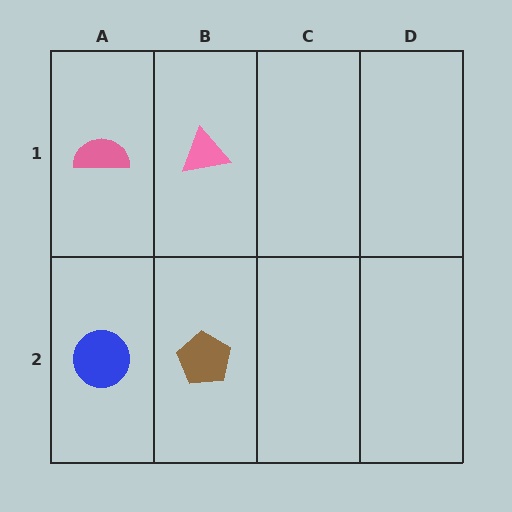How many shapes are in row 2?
2 shapes.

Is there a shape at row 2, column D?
No, that cell is empty.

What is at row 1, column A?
A pink semicircle.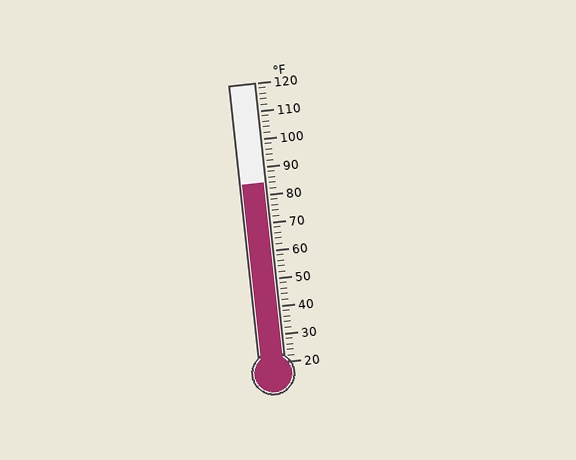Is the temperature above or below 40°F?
The temperature is above 40°F.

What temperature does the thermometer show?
The thermometer shows approximately 84°F.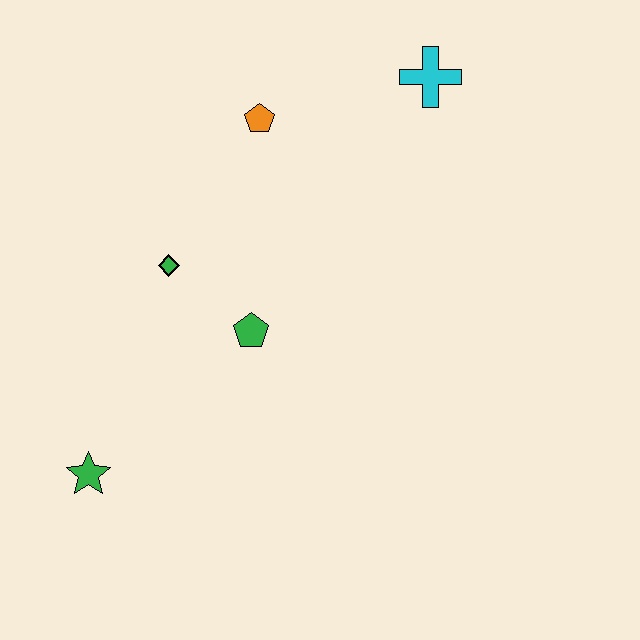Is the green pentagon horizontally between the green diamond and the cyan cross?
Yes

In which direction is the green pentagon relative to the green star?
The green pentagon is to the right of the green star.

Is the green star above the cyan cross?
No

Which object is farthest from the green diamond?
The cyan cross is farthest from the green diamond.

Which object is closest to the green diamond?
The green pentagon is closest to the green diamond.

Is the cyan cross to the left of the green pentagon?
No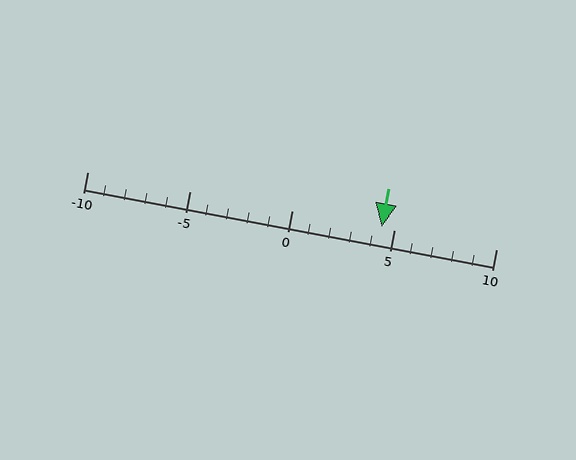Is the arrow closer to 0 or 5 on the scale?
The arrow is closer to 5.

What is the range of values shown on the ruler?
The ruler shows values from -10 to 10.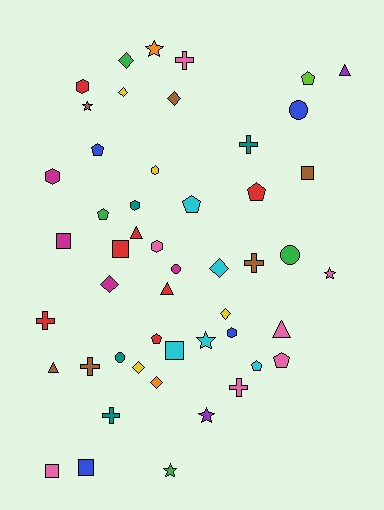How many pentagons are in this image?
There are 8 pentagons.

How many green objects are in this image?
There are 4 green objects.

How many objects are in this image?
There are 50 objects.